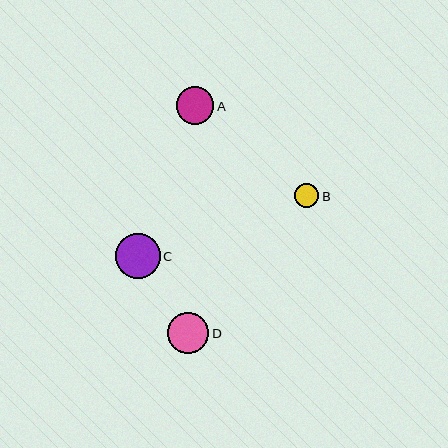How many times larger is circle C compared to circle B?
Circle C is approximately 1.9 times the size of circle B.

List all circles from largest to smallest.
From largest to smallest: C, D, A, B.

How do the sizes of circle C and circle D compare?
Circle C and circle D are approximately the same size.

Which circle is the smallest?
Circle B is the smallest with a size of approximately 24 pixels.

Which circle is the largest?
Circle C is the largest with a size of approximately 45 pixels.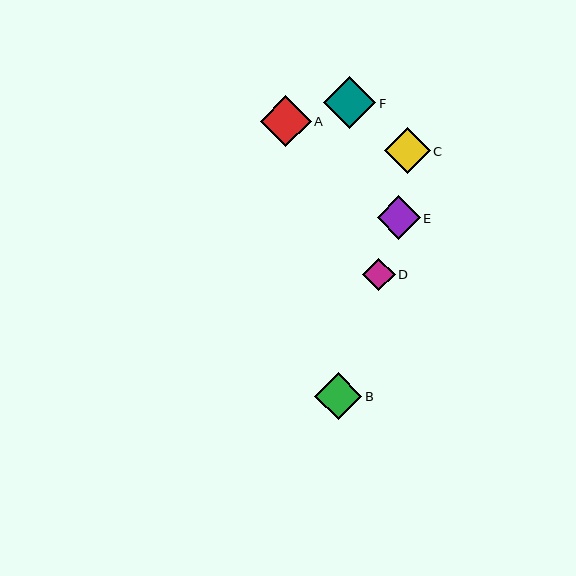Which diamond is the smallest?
Diamond D is the smallest with a size of approximately 32 pixels.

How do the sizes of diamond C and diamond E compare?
Diamond C and diamond E are approximately the same size.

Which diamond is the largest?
Diamond F is the largest with a size of approximately 52 pixels.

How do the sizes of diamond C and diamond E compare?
Diamond C and diamond E are approximately the same size.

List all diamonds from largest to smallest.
From largest to smallest: F, A, B, C, E, D.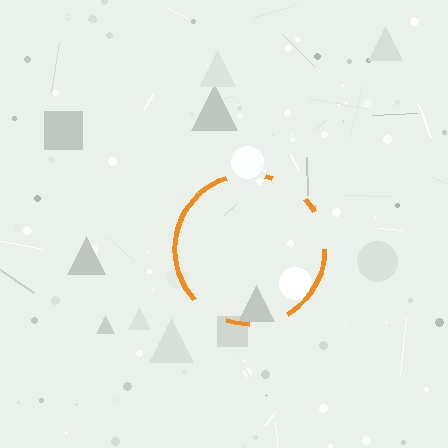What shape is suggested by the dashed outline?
The dashed outline suggests a circle.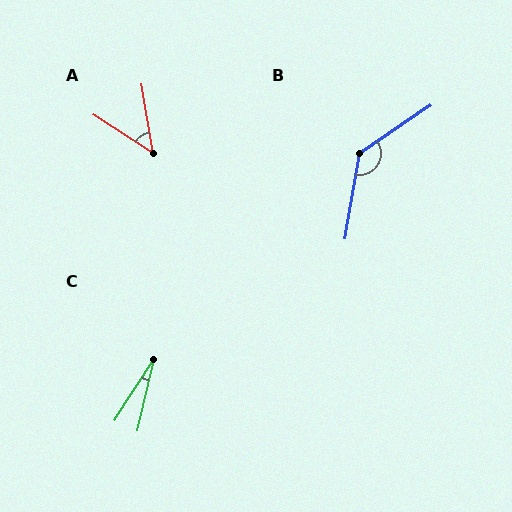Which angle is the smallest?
C, at approximately 20 degrees.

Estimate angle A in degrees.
Approximately 48 degrees.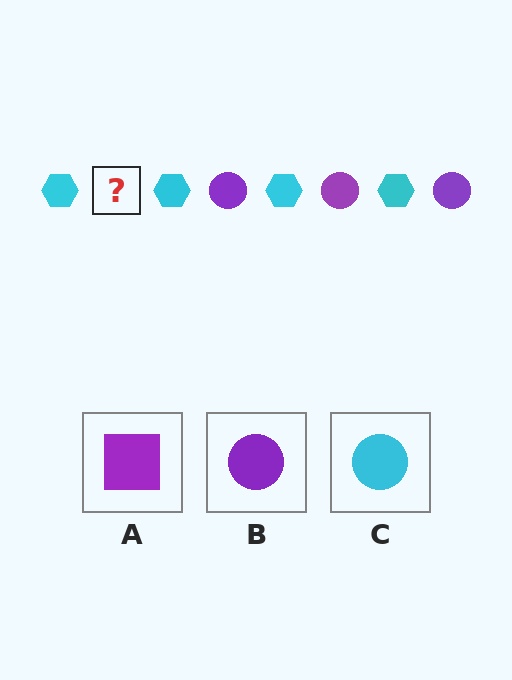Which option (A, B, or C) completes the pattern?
B.